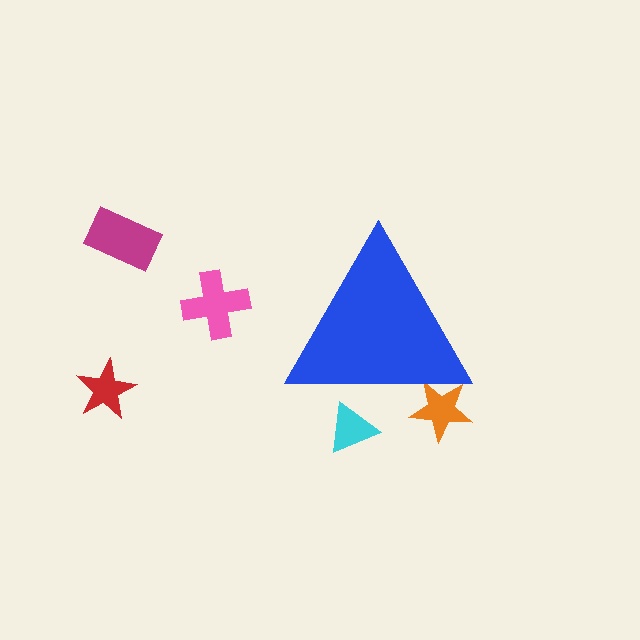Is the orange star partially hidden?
Yes, the orange star is partially hidden behind the blue triangle.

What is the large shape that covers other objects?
A blue triangle.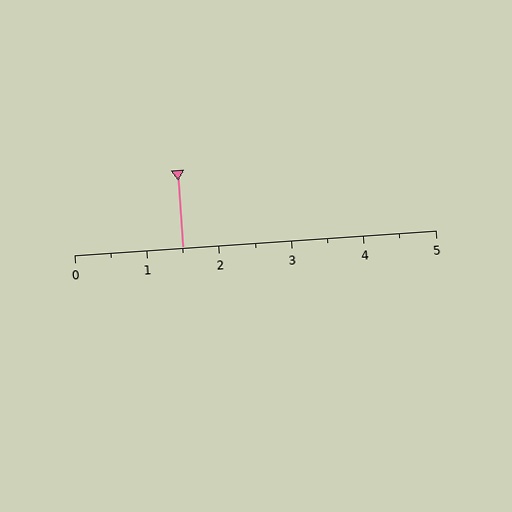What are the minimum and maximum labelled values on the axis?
The axis runs from 0 to 5.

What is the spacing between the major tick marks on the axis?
The major ticks are spaced 1 apart.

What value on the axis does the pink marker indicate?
The marker indicates approximately 1.5.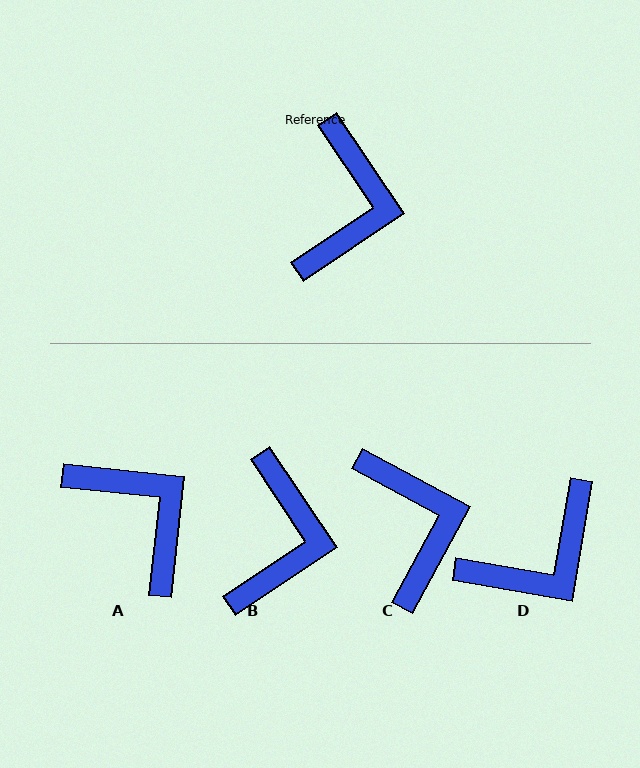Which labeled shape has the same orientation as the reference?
B.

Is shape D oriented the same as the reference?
No, it is off by about 44 degrees.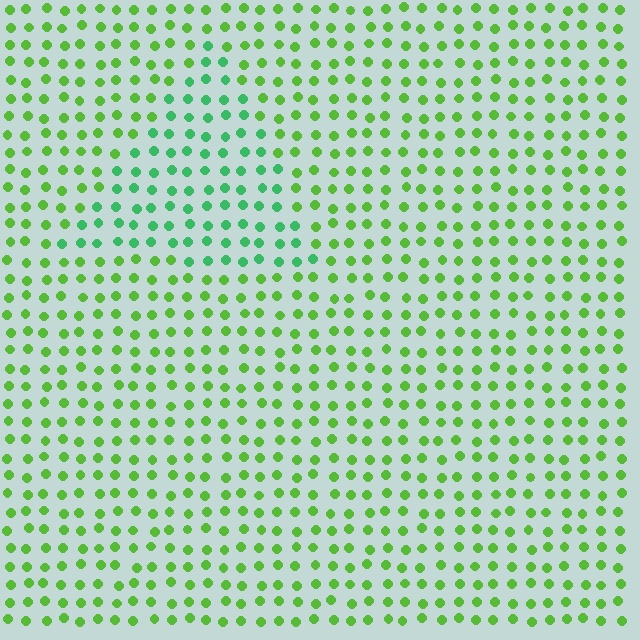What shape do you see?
I see a triangle.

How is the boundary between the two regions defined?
The boundary is defined purely by a slight shift in hue (about 35 degrees). Spacing, size, and orientation are identical on both sides.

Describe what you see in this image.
The image is filled with small lime elements in a uniform arrangement. A triangle-shaped region is visible where the elements are tinted to a slightly different hue, forming a subtle color boundary.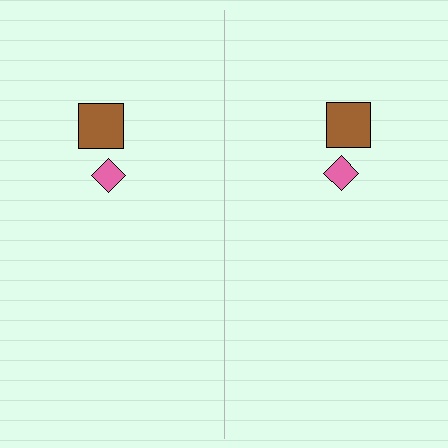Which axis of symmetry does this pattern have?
The pattern has a vertical axis of symmetry running through the center of the image.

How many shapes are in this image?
There are 4 shapes in this image.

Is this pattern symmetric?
Yes, this pattern has bilateral (reflection) symmetry.